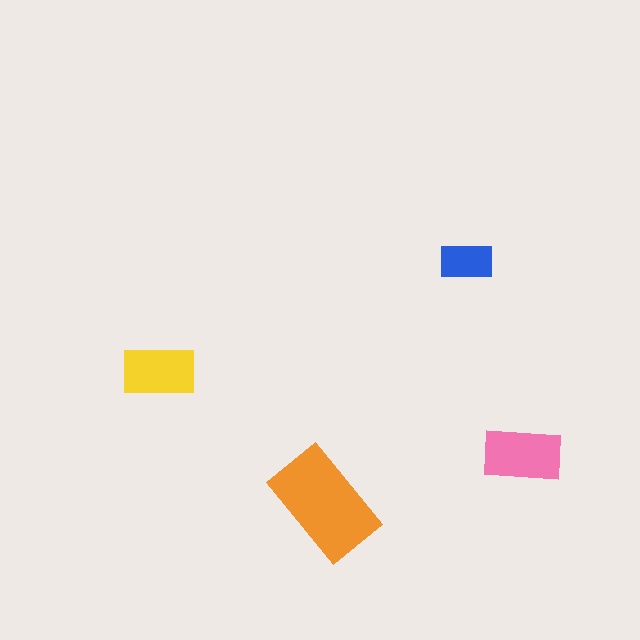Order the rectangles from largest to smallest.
the orange one, the pink one, the yellow one, the blue one.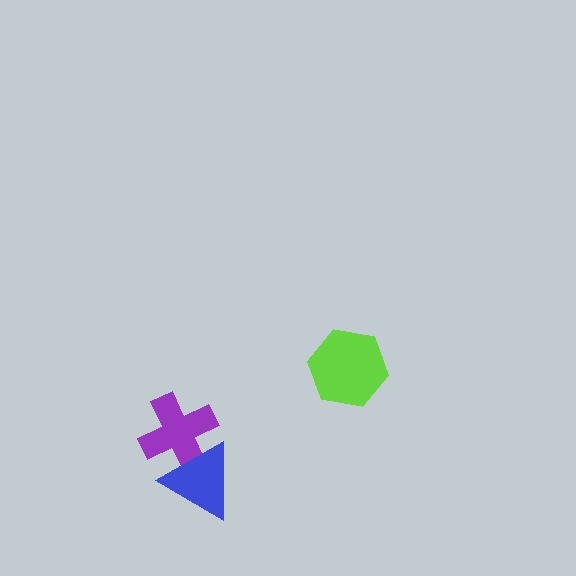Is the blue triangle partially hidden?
No, no other shape covers it.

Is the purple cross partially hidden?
Yes, it is partially covered by another shape.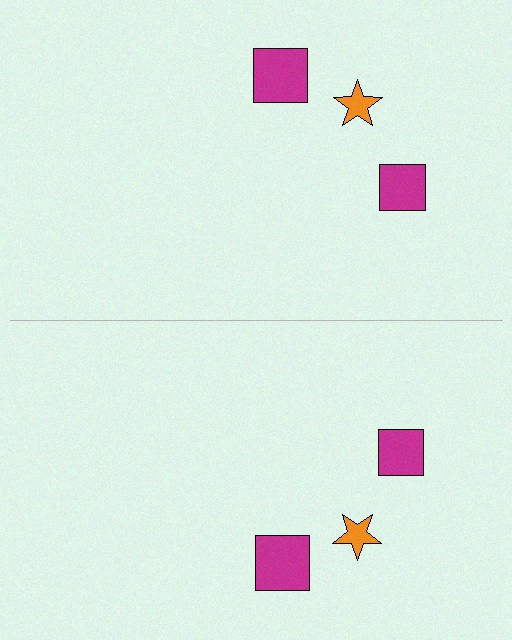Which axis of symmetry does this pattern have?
The pattern has a horizontal axis of symmetry running through the center of the image.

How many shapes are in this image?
There are 6 shapes in this image.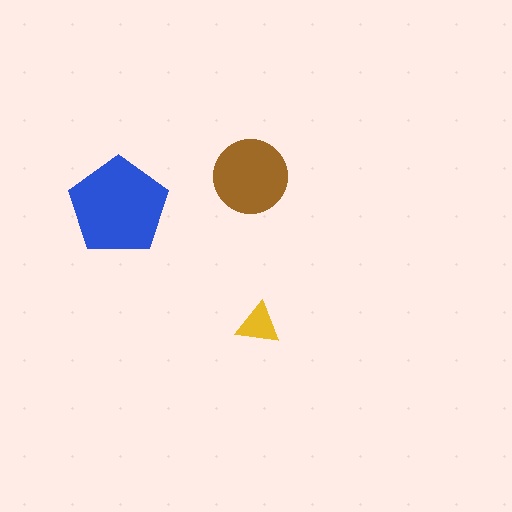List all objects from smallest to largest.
The yellow triangle, the brown circle, the blue pentagon.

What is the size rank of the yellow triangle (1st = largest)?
3rd.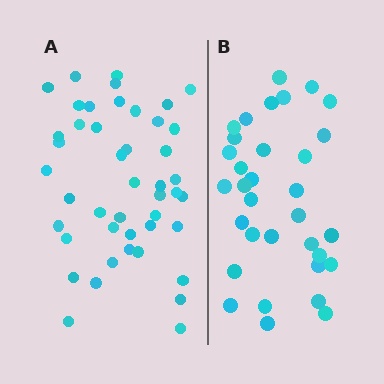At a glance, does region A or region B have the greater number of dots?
Region A (the left region) has more dots.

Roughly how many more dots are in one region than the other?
Region A has roughly 12 or so more dots than region B.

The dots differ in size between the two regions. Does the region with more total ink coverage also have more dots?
No. Region B has more total ink coverage because its dots are larger, but region A actually contains more individual dots. Total area can be misleading — the number of items is what matters here.